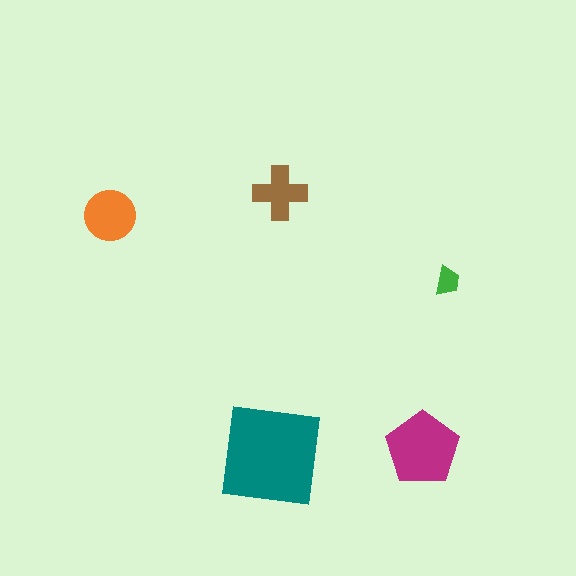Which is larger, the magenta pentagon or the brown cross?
The magenta pentagon.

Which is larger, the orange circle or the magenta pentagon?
The magenta pentagon.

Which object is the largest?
The teal square.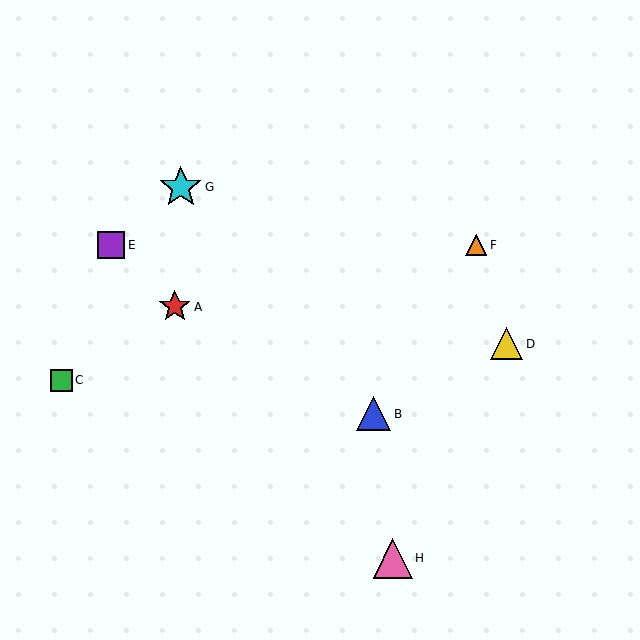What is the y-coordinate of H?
Object H is at y≈558.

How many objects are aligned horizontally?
2 objects (E, F) are aligned horizontally.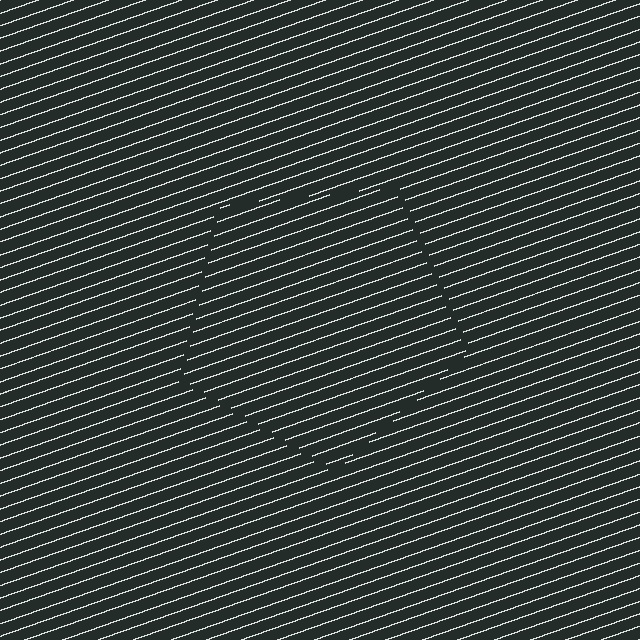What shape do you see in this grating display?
An illusory pentagon. The interior of the shape contains the same grating, shifted by half a period — the contour is defined by the phase discontinuity where line-ends from the inner and outer gratings abut.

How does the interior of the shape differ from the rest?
The interior of the shape contains the same grating, shifted by half a period — the contour is defined by the phase discontinuity where line-ends from the inner and outer gratings abut.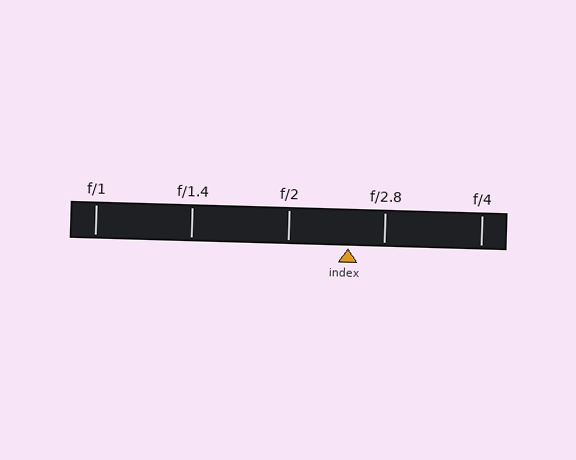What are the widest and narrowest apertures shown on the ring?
The widest aperture shown is f/1 and the narrowest is f/4.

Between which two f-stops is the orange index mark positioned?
The index mark is between f/2 and f/2.8.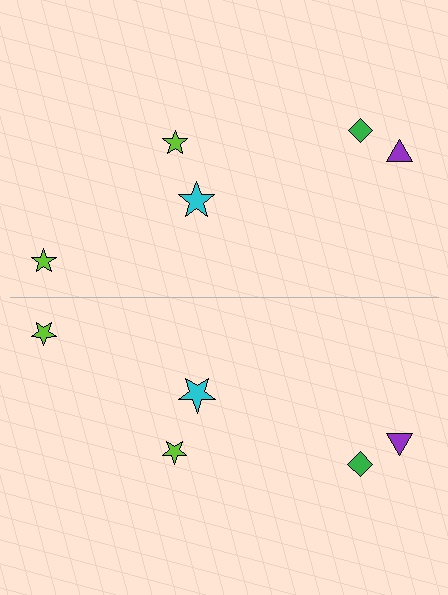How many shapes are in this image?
There are 10 shapes in this image.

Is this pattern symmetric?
Yes, this pattern has bilateral (reflection) symmetry.